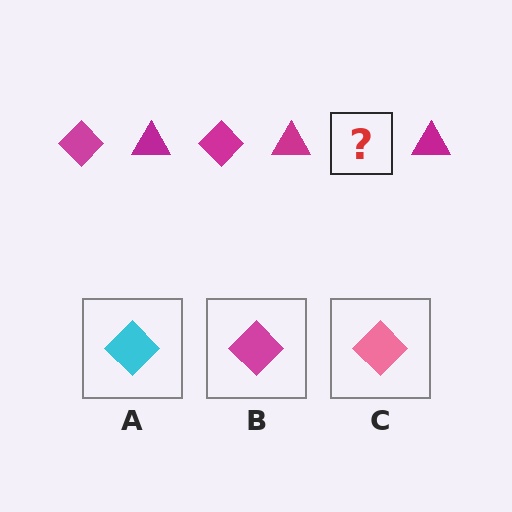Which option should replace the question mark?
Option B.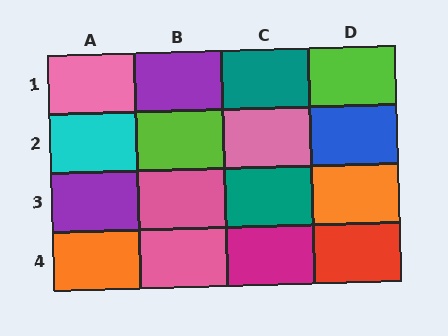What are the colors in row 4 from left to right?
Orange, pink, magenta, red.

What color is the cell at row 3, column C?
Teal.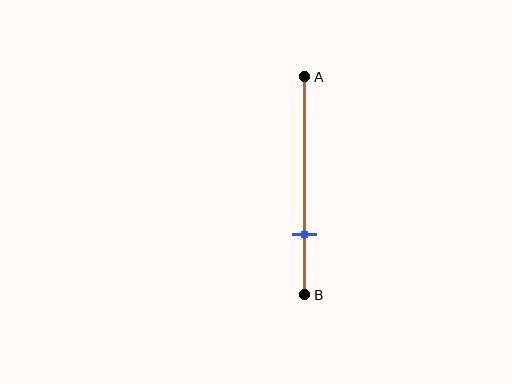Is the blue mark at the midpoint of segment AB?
No, the mark is at about 70% from A, not at the 50% midpoint.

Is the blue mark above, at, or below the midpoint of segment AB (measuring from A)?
The blue mark is below the midpoint of segment AB.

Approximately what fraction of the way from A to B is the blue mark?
The blue mark is approximately 70% of the way from A to B.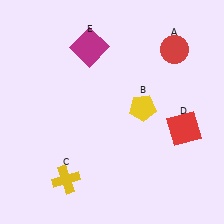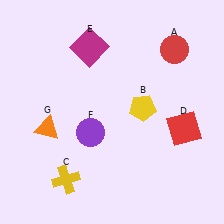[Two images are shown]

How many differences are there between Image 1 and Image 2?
There are 2 differences between the two images.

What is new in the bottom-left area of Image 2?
An orange triangle (G) was added in the bottom-left area of Image 2.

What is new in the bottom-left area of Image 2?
A purple circle (F) was added in the bottom-left area of Image 2.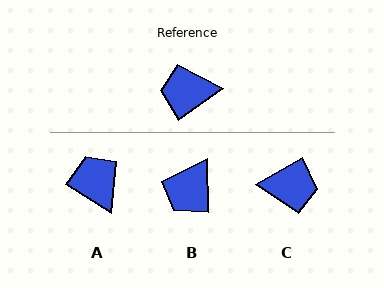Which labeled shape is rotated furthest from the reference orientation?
C, about 174 degrees away.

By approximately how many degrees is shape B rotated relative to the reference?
Approximately 55 degrees counter-clockwise.